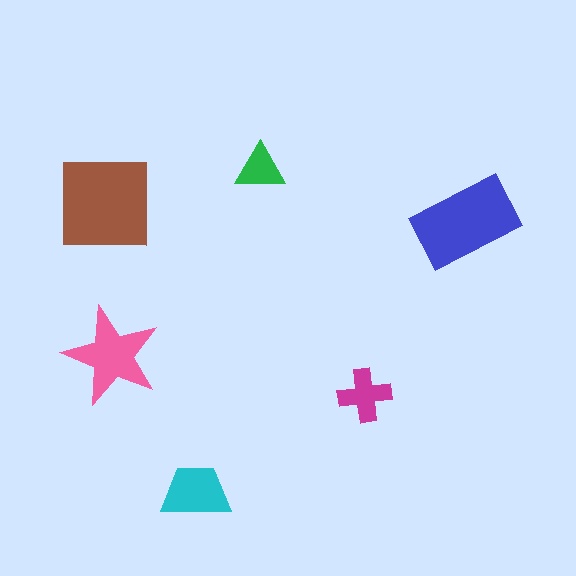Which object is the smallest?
The green triangle.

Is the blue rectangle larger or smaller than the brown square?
Smaller.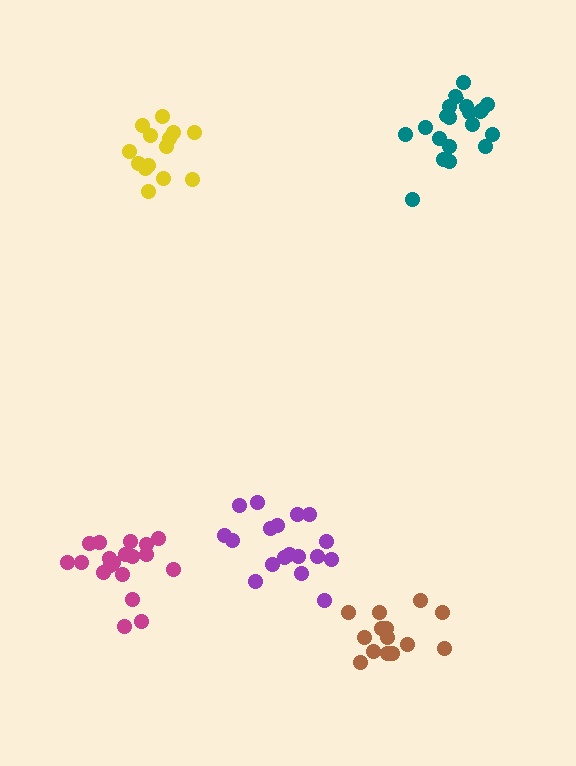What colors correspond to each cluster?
The clusters are colored: purple, brown, yellow, teal, magenta.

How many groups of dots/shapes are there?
There are 5 groups.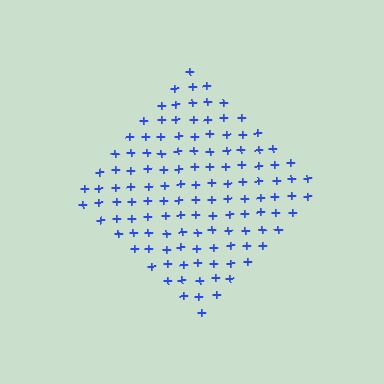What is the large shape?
The large shape is a diamond.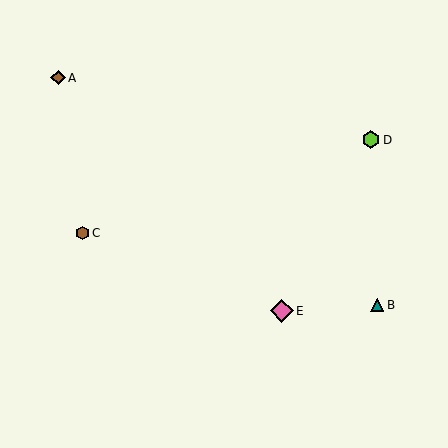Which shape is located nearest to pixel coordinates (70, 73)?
The brown diamond (labeled A) at (58, 78) is nearest to that location.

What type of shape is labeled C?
Shape C is a brown hexagon.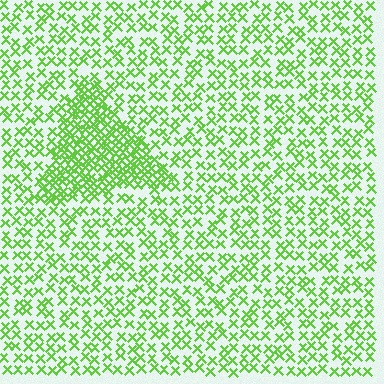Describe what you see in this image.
The image contains small lime elements arranged at two different densities. A triangle-shaped region is visible where the elements are more densely packed than the surrounding area.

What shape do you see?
I see a triangle.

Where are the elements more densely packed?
The elements are more densely packed inside the triangle boundary.